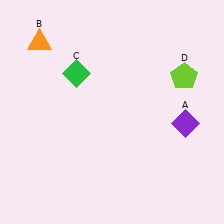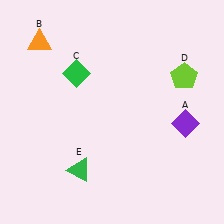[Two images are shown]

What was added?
A green triangle (E) was added in Image 2.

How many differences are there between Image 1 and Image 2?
There is 1 difference between the two images.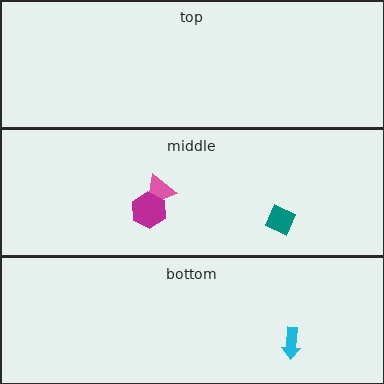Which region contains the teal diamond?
The middle region.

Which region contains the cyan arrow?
The bottom region.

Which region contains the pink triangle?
The middle region.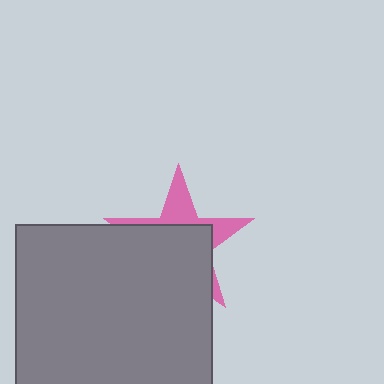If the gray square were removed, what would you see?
You would see the complete pink star.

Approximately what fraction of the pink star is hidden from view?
Roughly 66% of the pink star is hidden behind the gray square.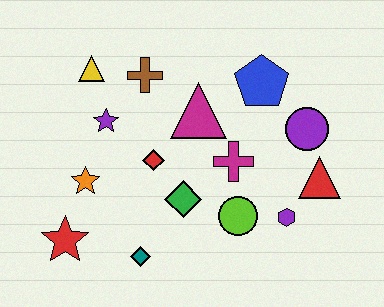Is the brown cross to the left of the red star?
No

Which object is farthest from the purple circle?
The red star is farthest from the purple circle.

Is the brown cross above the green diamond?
Yes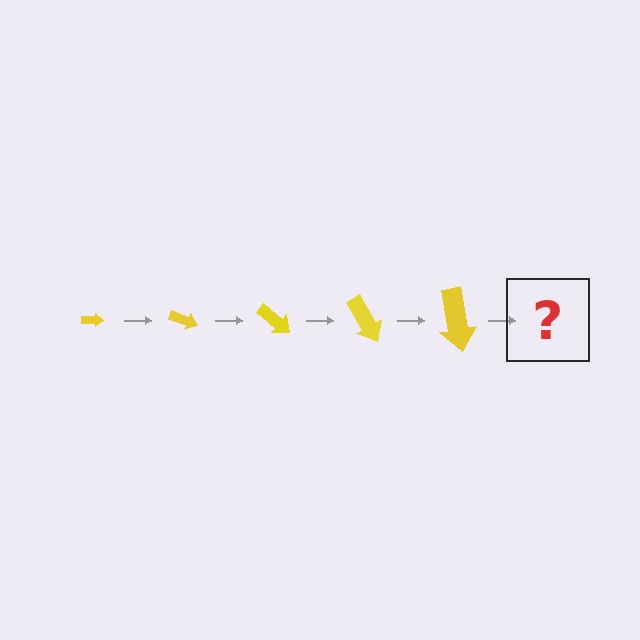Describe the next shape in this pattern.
It should be an arrow, larger than the previous one and rotated 100 degrees from the start.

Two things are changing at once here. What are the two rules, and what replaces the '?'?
The two rules are that the arrow grows larger each step and it rotates 20 degrees each step. The '?' should be an arrow, larger than the previous one and rotated 100 degrees from the start.